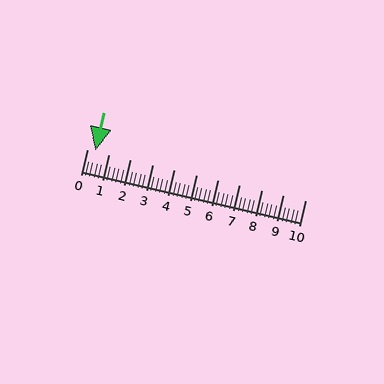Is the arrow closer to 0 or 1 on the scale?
The arrow is closer to 0.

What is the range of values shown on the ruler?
The ruler shows values from 0 to 10.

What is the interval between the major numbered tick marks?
The major tick marks are spaced 1 units apart.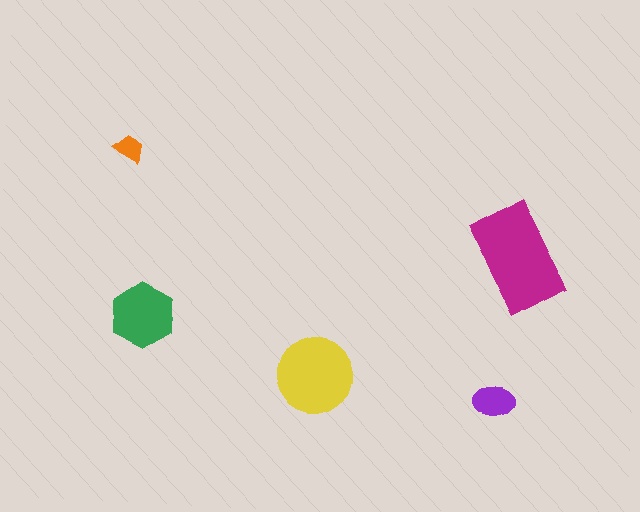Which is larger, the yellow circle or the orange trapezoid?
The yellow circle.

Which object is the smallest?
The orange trapezoid.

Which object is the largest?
The magenta rectangle.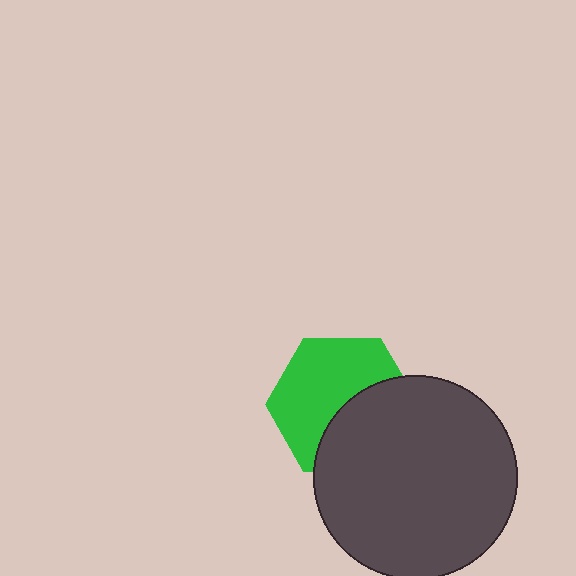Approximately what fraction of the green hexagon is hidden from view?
Roughly 42% of the green hexagon is hidden behind the dark gray circle.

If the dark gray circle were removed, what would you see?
You would see the complete green hexagon.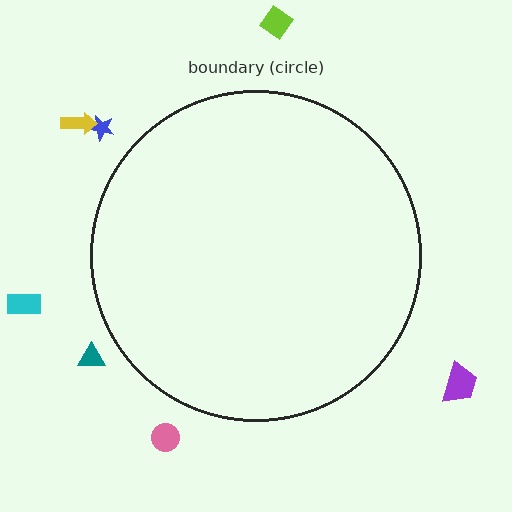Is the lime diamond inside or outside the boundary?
Outside.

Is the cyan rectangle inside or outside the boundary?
Outside.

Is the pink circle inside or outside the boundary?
Outside.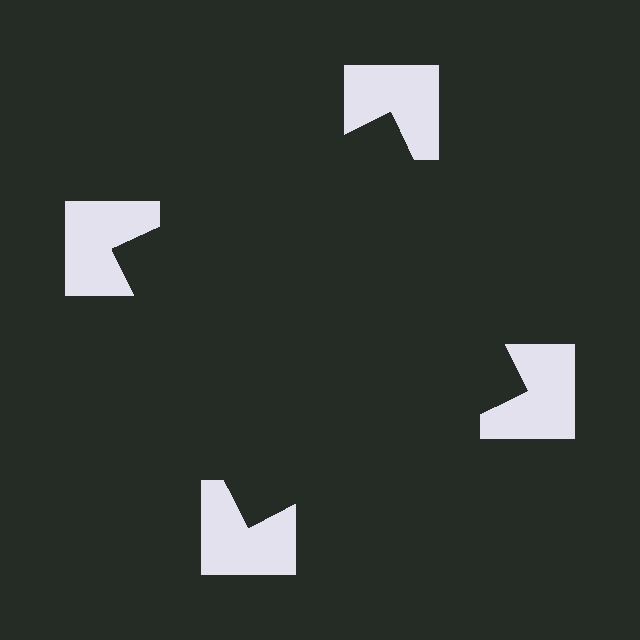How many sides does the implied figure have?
4 sides.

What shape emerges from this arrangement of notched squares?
An illusory square — its edges are inferred from the aligned wedge cuts in the notched squares, not physically drawn.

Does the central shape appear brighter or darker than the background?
It typically appears slightly darker than the background, even though no actual brightness change is drawn.